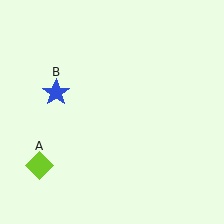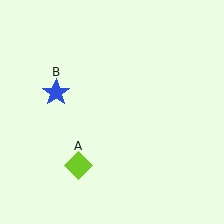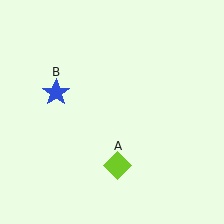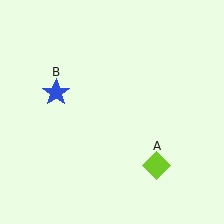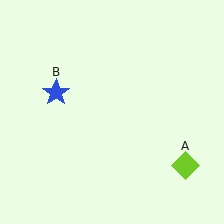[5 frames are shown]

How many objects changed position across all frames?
1 object changed position: lime diamond (object A).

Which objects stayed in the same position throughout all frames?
Blue star (object B) remained stationary.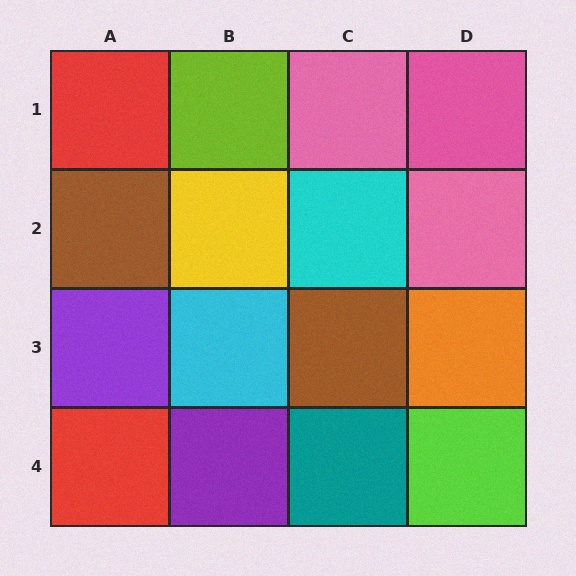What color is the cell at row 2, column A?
Brown.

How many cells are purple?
2 cells are purple.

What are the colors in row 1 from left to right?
Red, lime, pink, pink.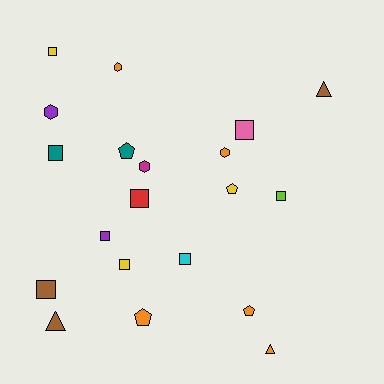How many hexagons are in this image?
There are 4 hexagons.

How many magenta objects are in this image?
There is 1 magenta object.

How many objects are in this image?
There are 20 objects.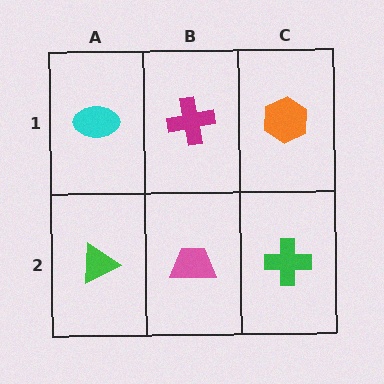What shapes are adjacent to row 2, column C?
An orange hexagon (row 1, column C), a pink trapezoid (row 2, column B).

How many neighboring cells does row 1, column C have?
2.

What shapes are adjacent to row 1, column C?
A green cross (row 2, column C), a magenta cross (row 1, column B).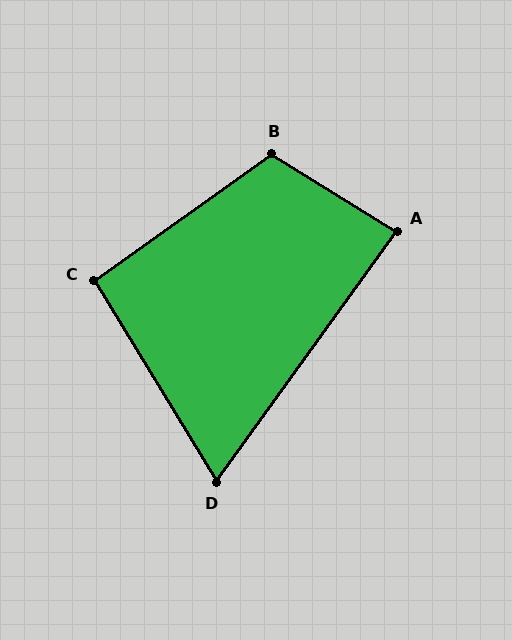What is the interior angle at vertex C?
Approximately 94 degrees (approximately right).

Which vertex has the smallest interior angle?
D, at approximately 67 degrees.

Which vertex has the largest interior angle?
B, at approximately 113 degrees.